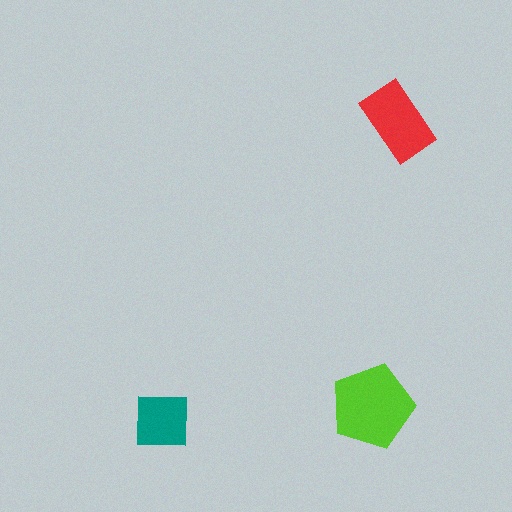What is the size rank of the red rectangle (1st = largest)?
2nd.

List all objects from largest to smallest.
The lime pentagon, the red rectangle, the teal square.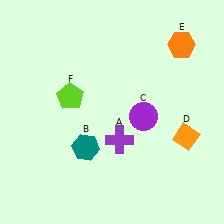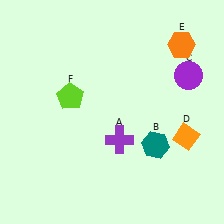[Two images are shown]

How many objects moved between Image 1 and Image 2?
2 objects moved between the two images.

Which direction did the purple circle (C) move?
The purple circle (C) moved right.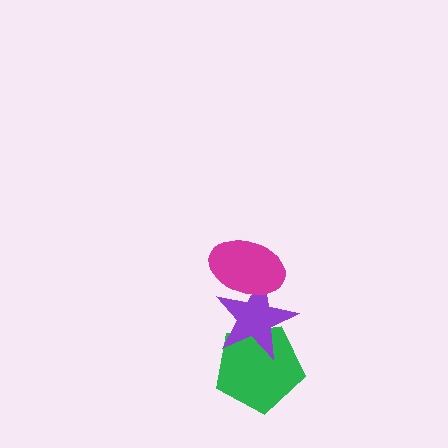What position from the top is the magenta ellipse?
The magenta ellipse is 1st from the top.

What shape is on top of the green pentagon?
The purple star is on top of the green pentagon.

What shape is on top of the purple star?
The magenta ellipse is on top of the purple star.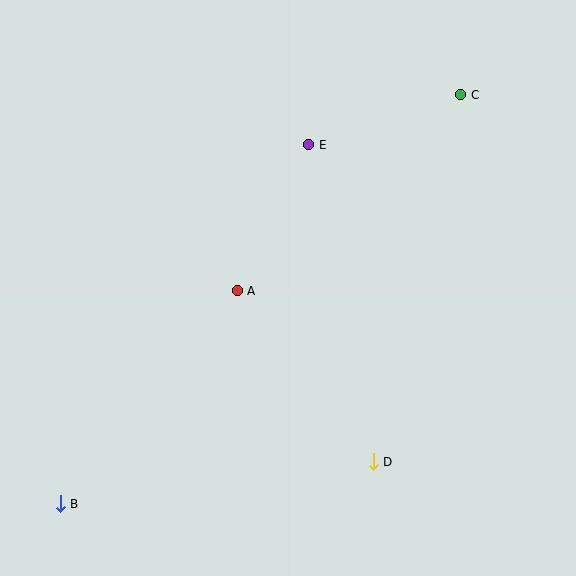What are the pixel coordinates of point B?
Point B is at (60, 504).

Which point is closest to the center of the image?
Point A at (237, 291) is closest to the center.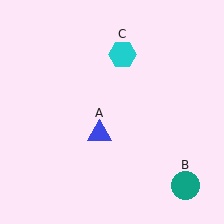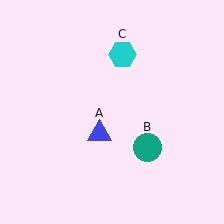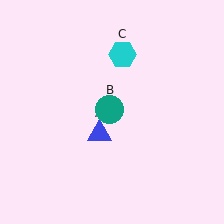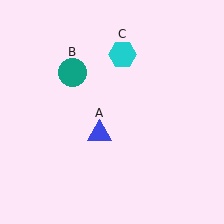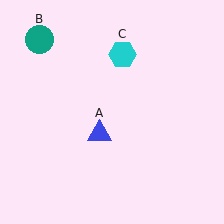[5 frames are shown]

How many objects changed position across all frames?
1 object changed position: teal circle (object B).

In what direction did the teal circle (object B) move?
The teal circle (object B) moved up and to the left.